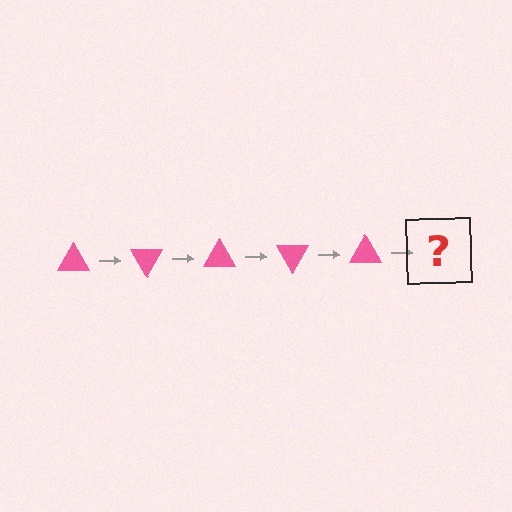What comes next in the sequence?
The next element should be a pink triangle rotated 300 degrees.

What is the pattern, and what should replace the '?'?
The pattern is that the triangle rotates 60 degrees each step. The '?' should be a pink triangle rotated 300 degrees.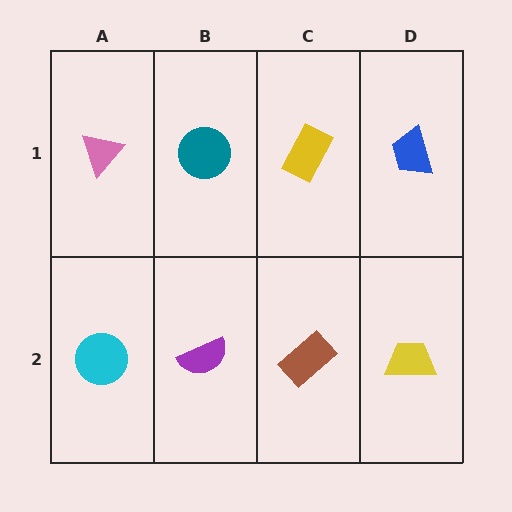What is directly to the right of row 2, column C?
A yellow trapezoid.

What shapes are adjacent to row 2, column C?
A yellow rectangle (row 1, column C), a purple semicircle (row 2, column B), a yellow trapezoid (row 2, column D).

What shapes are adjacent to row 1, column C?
A brown rectangle (row 2, column C), a teal circle (row 1, column B), a blue trapezoid (row 1, column D).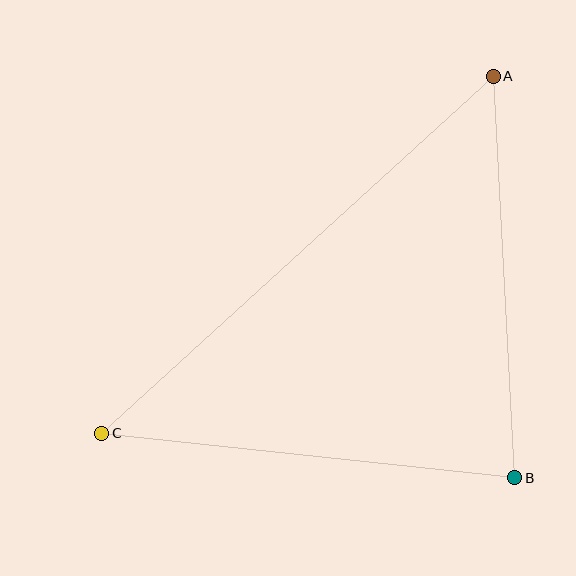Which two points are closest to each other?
Points A and B are closest to each other.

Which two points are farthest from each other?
Points A and C are farthest from each other.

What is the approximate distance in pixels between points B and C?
The distance between B and C is approximately 415 pixels.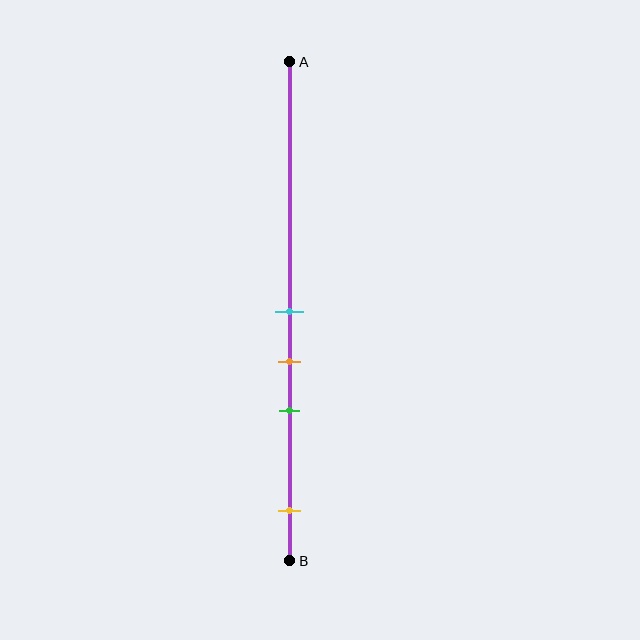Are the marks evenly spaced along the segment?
No, the marks are not evenly spaced.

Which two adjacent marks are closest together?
The cyan and orange marks are the closest adjacent pair.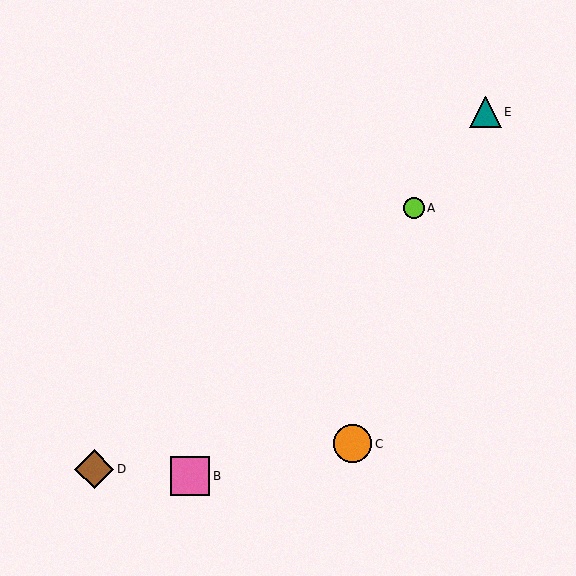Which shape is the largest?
The brown diamond (labeled D) is the largest.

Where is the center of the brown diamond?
The center of the brown diamond is at (94, 469).